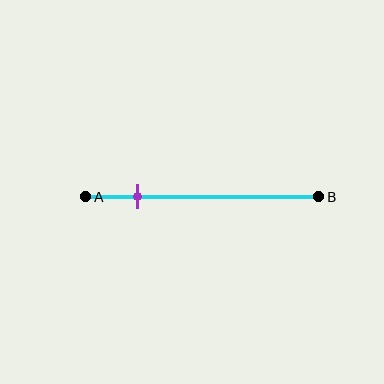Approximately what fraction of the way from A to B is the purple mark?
The purple mark is approximately 20% of the way from A to B.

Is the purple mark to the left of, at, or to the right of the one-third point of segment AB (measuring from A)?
The purple mark is to the left of the one-third point of segment AB.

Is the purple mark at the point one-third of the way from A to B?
No, the mark is at about 20% from A, not at the 33% one-third point.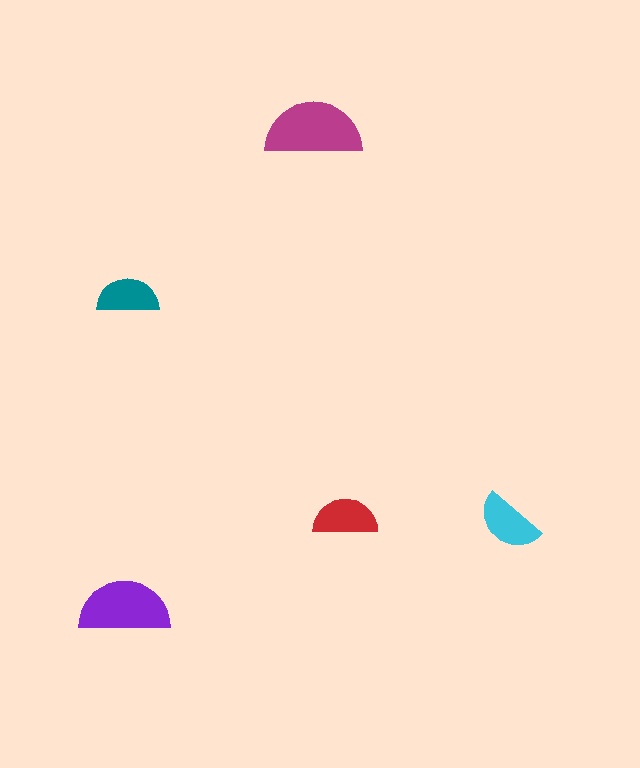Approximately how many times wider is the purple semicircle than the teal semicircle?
About 1.5 times wider.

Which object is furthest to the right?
The cyan semicircle is rightmost.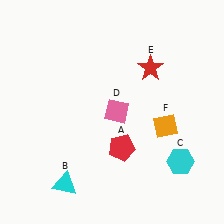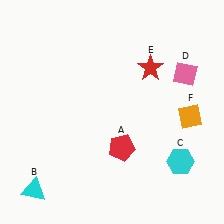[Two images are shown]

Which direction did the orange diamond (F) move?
The orange diamond (F) moved right.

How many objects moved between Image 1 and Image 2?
3 objects moved between the two images.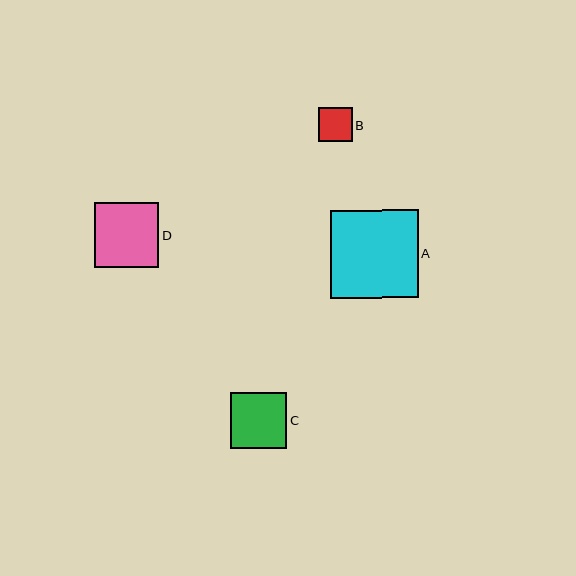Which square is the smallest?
Square B is the smallest with a size of approximately 33 pixels.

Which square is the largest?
Square A is the largest with a size of approximately 88 pixels.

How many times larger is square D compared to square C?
Square D is approximately 1.2 times the size of square C.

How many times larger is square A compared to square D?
Square A is approximately 1.4 times the size of square D.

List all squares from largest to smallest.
From largest to smallest: A, D, C, B.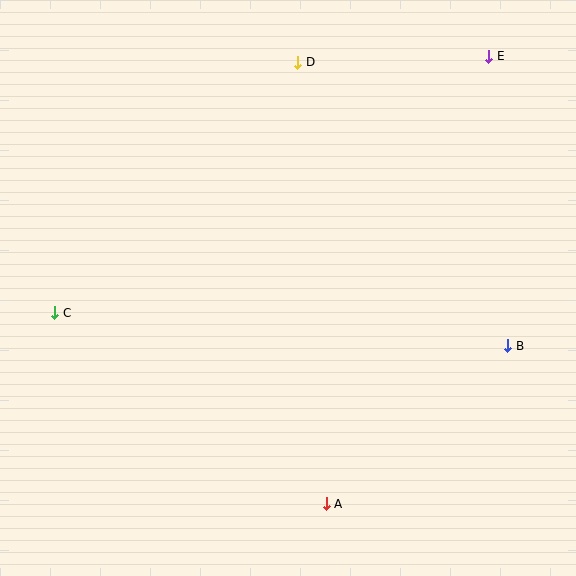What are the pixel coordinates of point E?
Point E is at (489, 56).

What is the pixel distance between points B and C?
The distance between B and C is 454 pixels.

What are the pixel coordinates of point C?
Point C is at (55, 313).